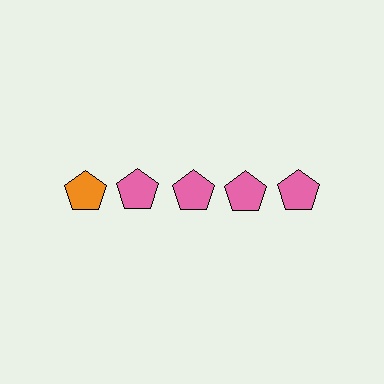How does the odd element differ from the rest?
It has a different color: orange instead of pink.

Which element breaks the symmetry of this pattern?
The orange pentagon in the top row, leftmost column breaks the symmetry. All other shapes are pink pentagons.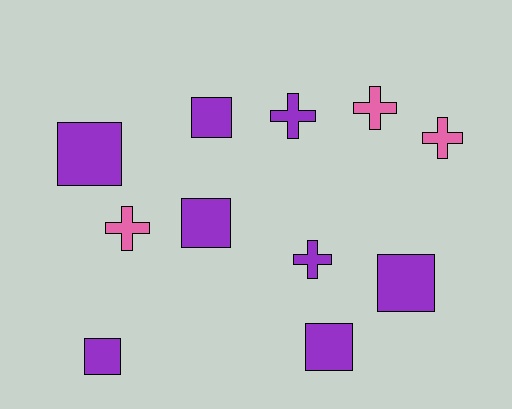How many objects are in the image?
There are 11 objects.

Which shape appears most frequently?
Square, with 6 objects.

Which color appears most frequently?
Purple, with 8 objects.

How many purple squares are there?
There are 6 purple squares.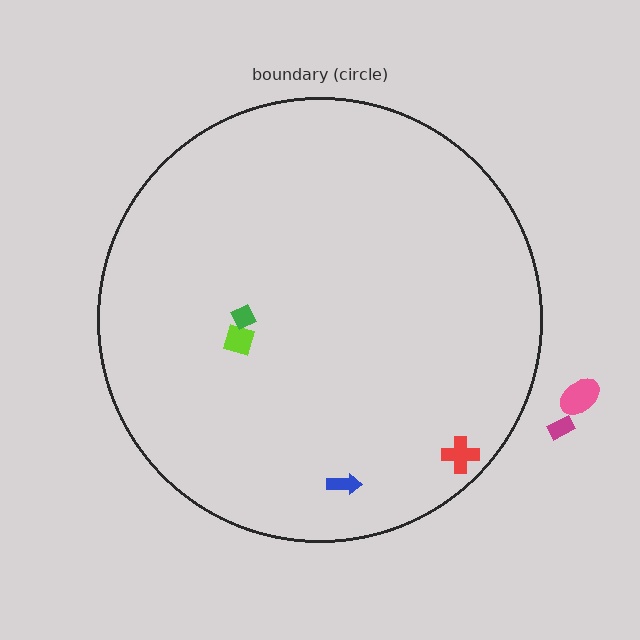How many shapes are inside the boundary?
4 inside, 2 outside.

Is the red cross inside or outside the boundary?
Inside.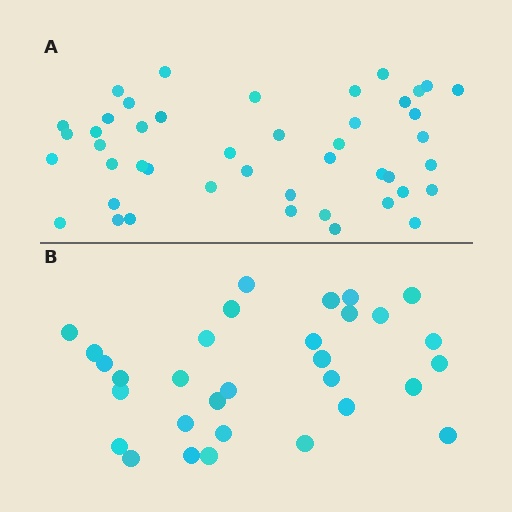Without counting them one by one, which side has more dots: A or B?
Region A (the top region) has more dots.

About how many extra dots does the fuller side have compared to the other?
Region A has approximately 15 more dots than region B.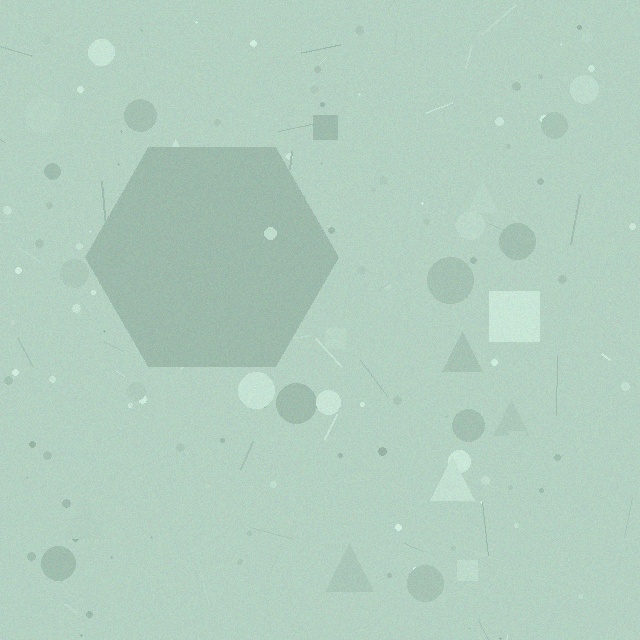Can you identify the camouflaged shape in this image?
The camouflaged shape is a hexagon.